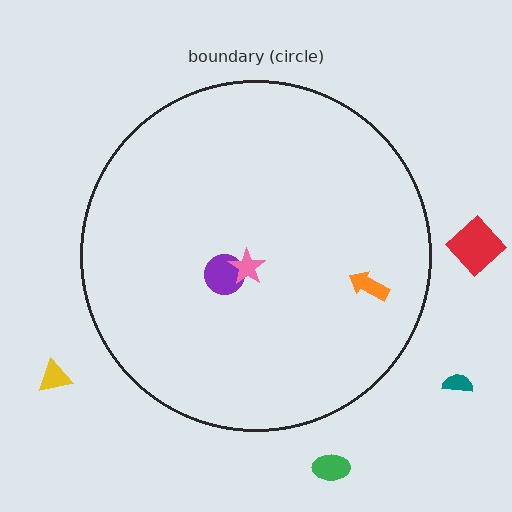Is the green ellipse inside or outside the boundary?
Outside.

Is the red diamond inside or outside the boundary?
Outside.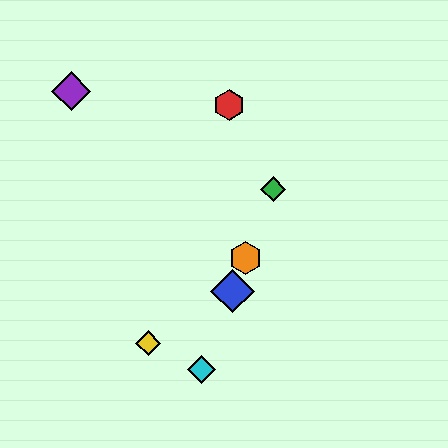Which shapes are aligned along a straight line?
The blue diamond, the green diamond, the orange hexagon, the cyan diamond are aligned along a straight line.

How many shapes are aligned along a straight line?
4 shapes (the blue diamond, the green diamond, the orange hexagon, the cyan diamond) are aligned along a straight line.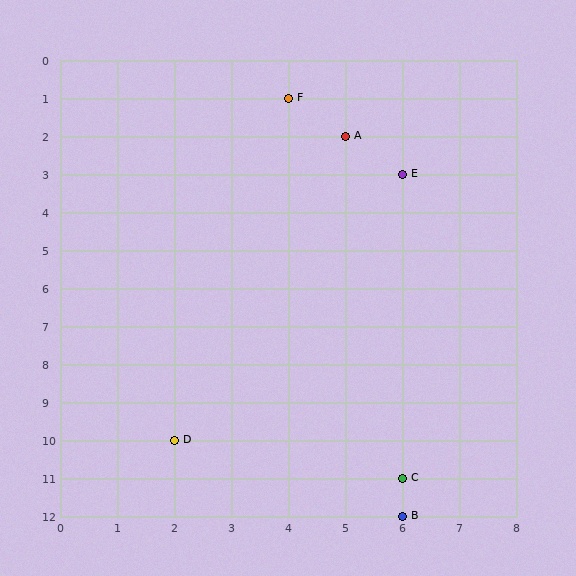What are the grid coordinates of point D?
Point D is at grid coordinates (2, 10).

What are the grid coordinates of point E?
Point E is at grid coordinates (6, 3).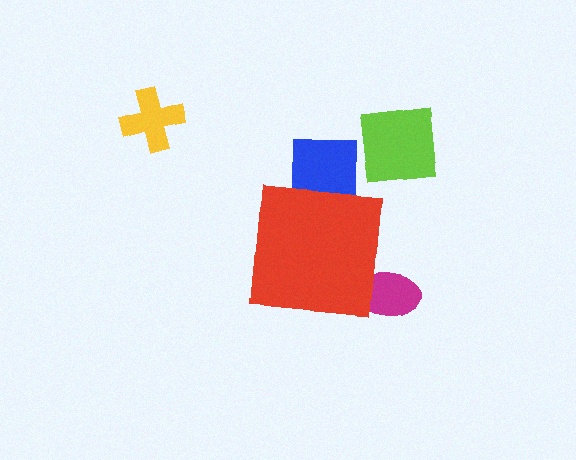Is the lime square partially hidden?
No, the lime square is fully visible.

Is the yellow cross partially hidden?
No, the yellow cross is fully visible.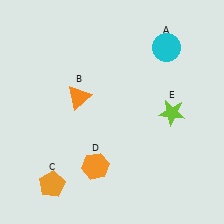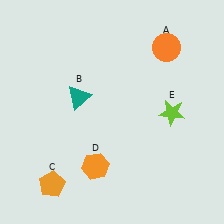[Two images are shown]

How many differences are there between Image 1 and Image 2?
There are 2 differences between the two images.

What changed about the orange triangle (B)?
In Image 1, B is orange. In Image 2, it changed to teal.